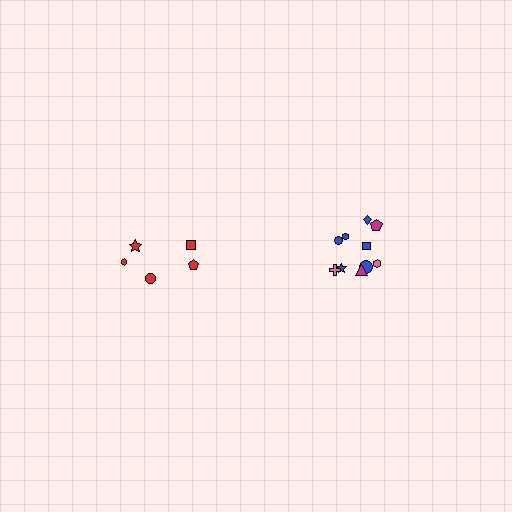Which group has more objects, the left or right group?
The right group.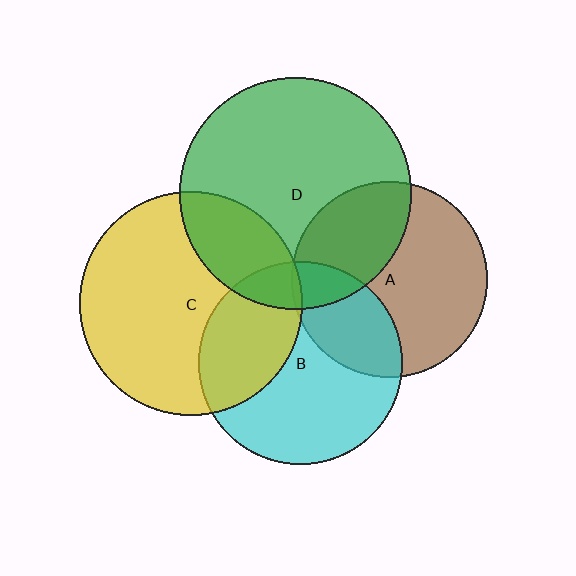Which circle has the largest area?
Circle D (green).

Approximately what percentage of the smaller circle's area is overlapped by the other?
Approximately 35%.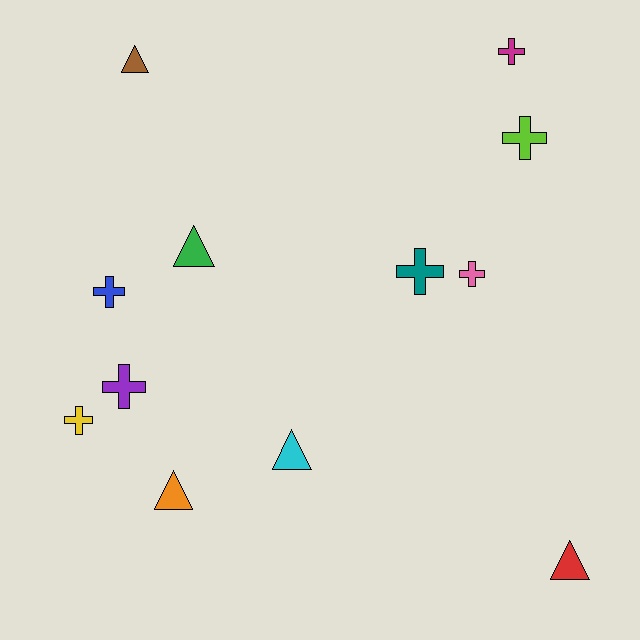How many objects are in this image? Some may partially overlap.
There are 12 objects.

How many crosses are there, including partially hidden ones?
There are 7 crosses.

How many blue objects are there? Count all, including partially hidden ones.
There is 1 blue object.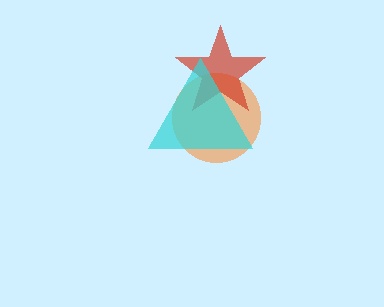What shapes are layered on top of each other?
The layered shapes are: an orange circle, a red star, a cyan triangle.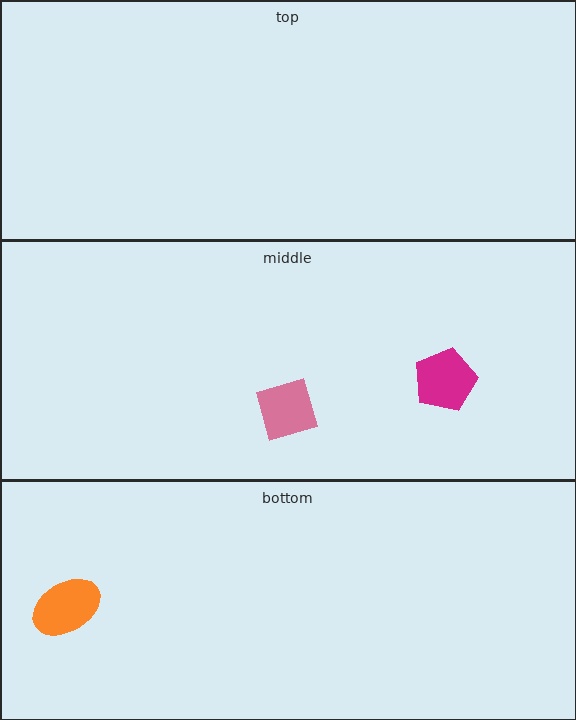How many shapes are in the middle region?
2.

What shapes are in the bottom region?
The orange ellipse.